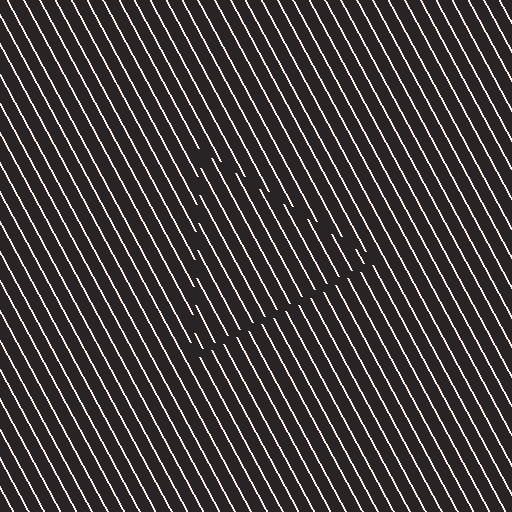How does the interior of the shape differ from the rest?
The interior of the shape contains the same grating, shifted by half a period — the contour is defined by the phase discontinuity where line-ends from the inner and outer gratings abut.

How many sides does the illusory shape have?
3 sides — the line-ends trace a triangle.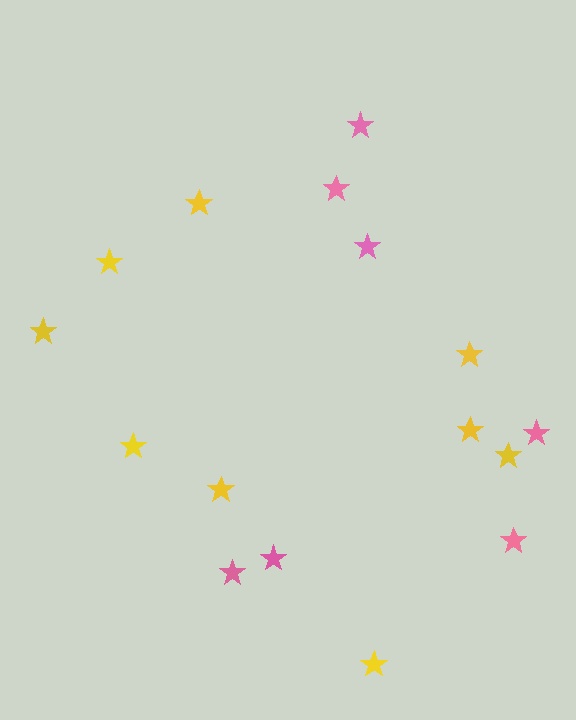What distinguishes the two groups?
There are 2 groups: one group of yellow stars (9) and one group of pink stars (7).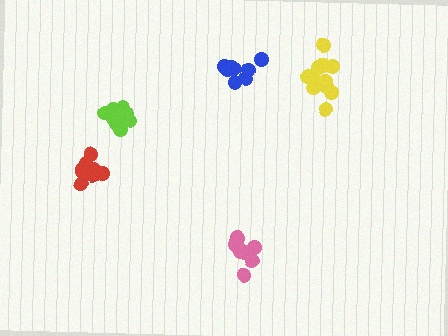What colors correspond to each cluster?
The clusters are colored: pink, blue, red, yellow, lime.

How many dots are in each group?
Group 1: 10 dots, Group 2: 8 dots, Group 3: 9 dots, Group 4: 11 dots, Group 5: 11 dots (49 total).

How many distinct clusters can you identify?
There are 5 distinct clusters.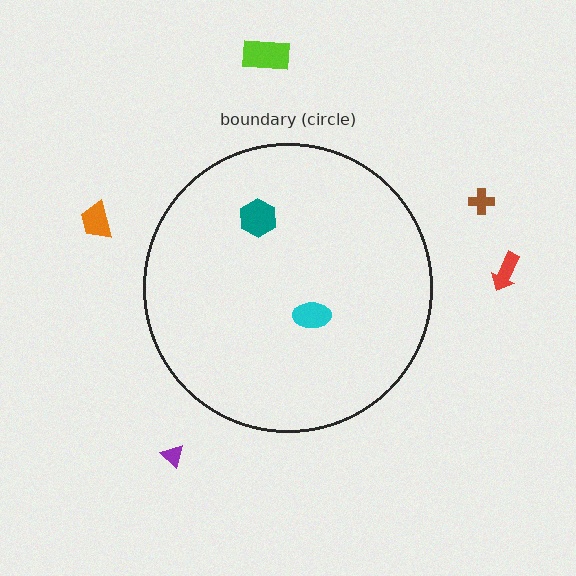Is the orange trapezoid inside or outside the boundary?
Outside.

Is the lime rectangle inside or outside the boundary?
Outside.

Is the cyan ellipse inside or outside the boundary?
Inside.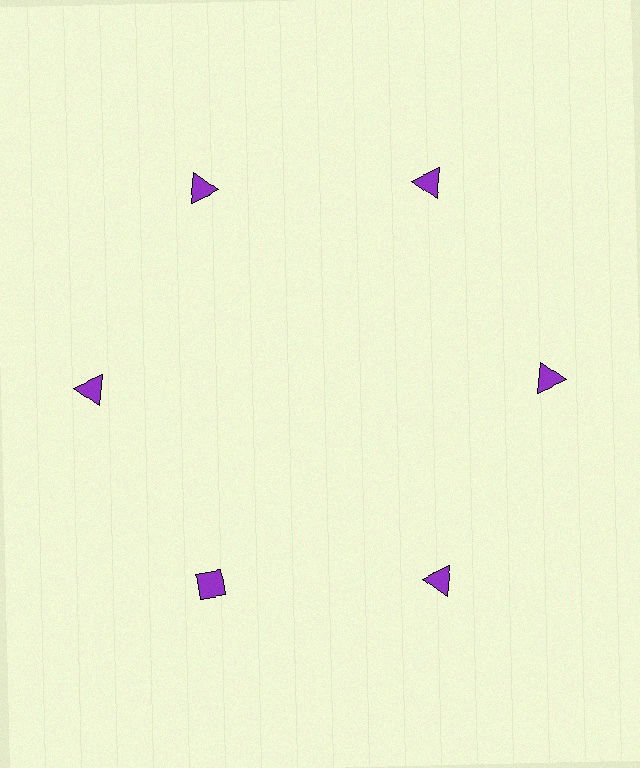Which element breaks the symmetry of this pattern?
The purple diamond at roughly the 7 o'clock position breaks the symmetry. All other shapes are purple triangles.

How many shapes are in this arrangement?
There are 6 shapes arranged in a ring pattern.